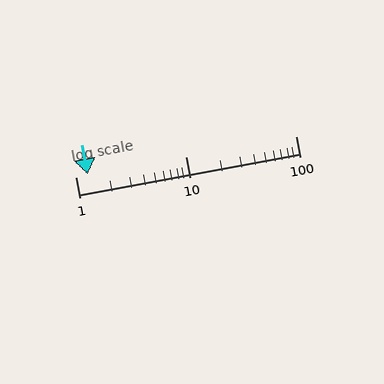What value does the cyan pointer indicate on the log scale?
The pointer indicates approximately 1.3.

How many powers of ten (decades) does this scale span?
The scale spans 2 decades, from 1 to 100.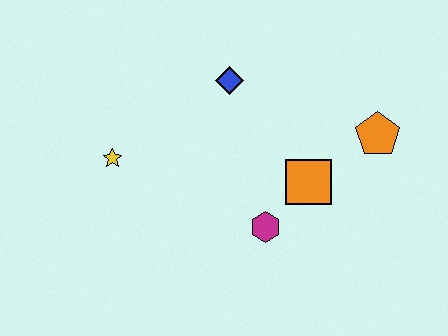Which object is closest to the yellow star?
The blue diamond is closest to the yellow star.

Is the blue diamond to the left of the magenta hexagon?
Yes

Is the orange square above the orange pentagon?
No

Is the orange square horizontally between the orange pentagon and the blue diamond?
Yes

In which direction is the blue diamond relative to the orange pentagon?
The blue diamond is to the left of the orange pentagon.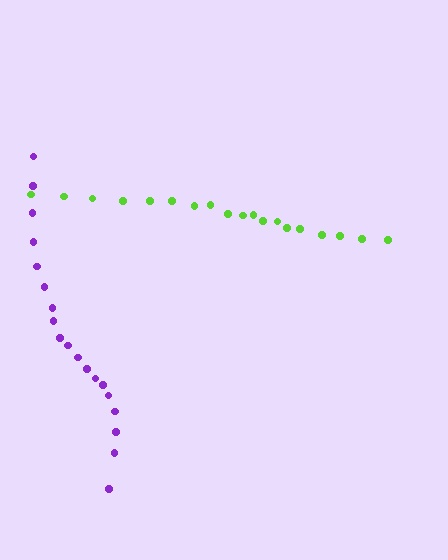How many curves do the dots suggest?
There are 2 distinct paths.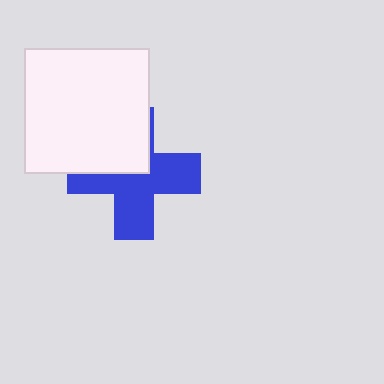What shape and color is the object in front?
The object in front is a white square.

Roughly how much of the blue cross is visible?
About half of it is visible (roughly 64%).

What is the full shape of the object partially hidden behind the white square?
The partially hidden object is a blue cross.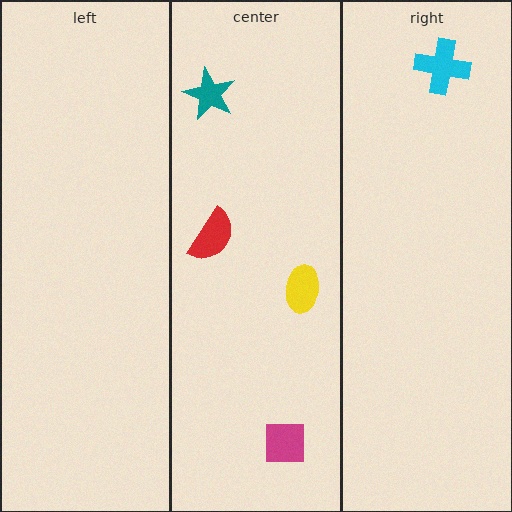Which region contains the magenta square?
The center region.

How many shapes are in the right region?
1.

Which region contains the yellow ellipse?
The center region.